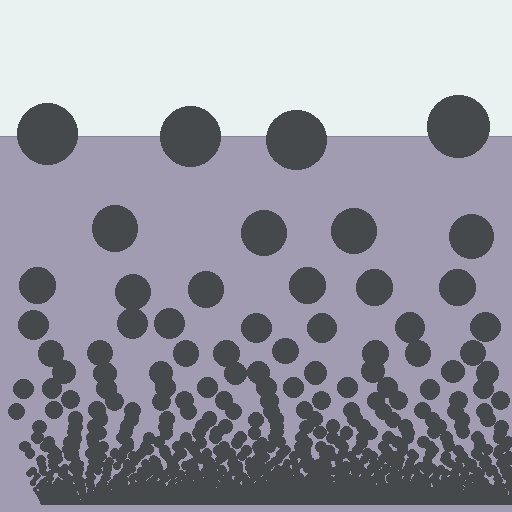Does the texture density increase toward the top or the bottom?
Density increases toward the bottom.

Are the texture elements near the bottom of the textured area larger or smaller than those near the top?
Smaller. The gradient is inverted — elements near the bottom are smaller and denser.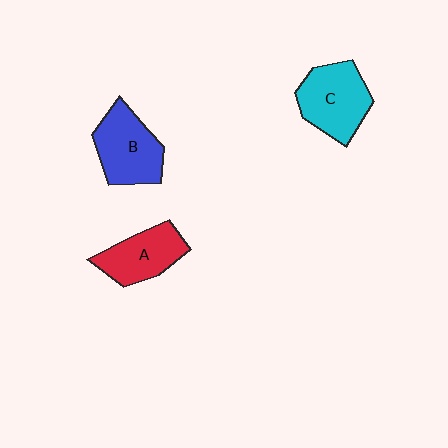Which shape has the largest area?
Shape C (cyan).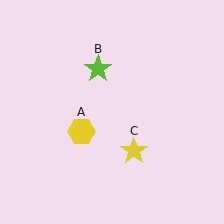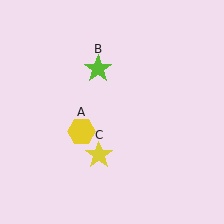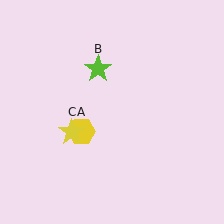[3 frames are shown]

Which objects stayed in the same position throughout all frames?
Yellow hexagon (object A) and lime star (object B) remained stationary.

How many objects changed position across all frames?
1 object changed position: yellow star (object C).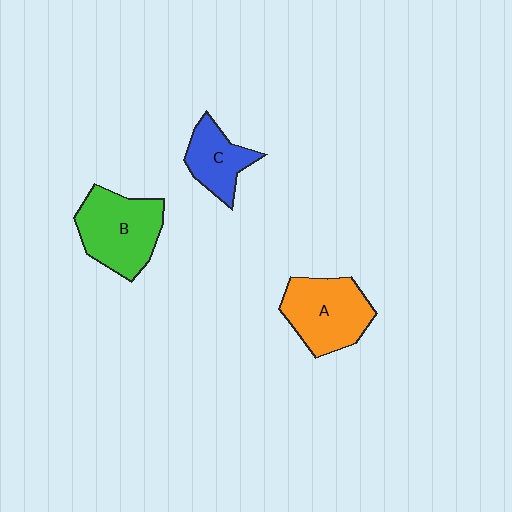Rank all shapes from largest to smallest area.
From largest to smallest: B (green), A (orange), C (blue).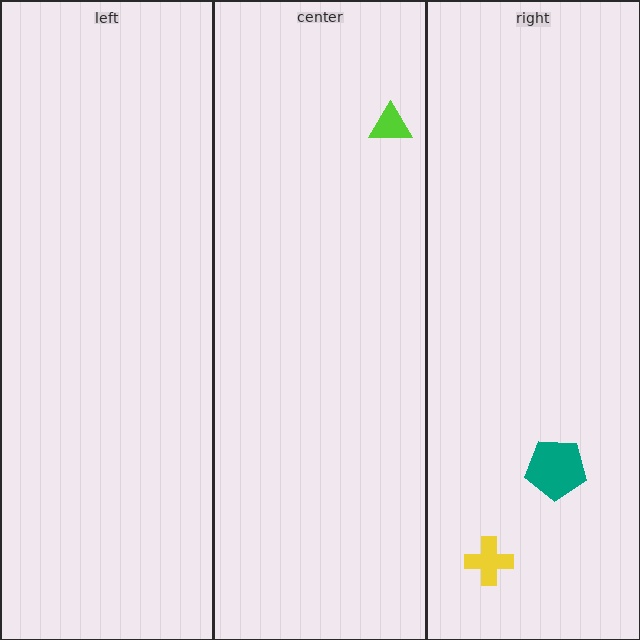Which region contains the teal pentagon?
The right region.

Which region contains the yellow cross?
The right region.